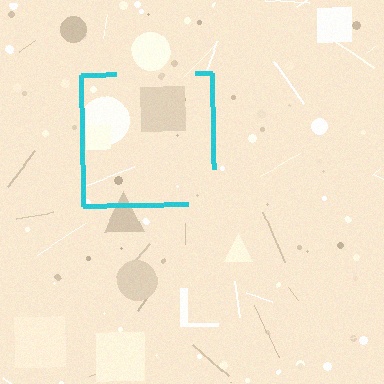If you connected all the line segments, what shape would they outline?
They would outline a square.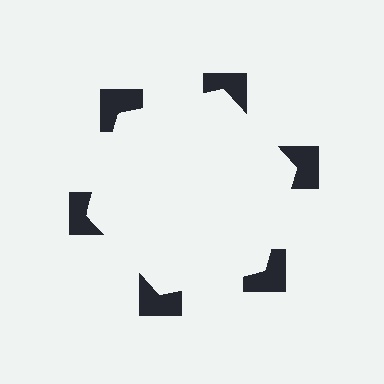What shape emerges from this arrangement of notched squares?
An illusory hexagon — its edges are inferred from the aligned wedge cuts in the notched squares, not physically drawn.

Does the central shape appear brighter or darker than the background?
It typically appears slightly brighter than the background, even though no actual brightness change is drawn.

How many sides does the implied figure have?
6 sides.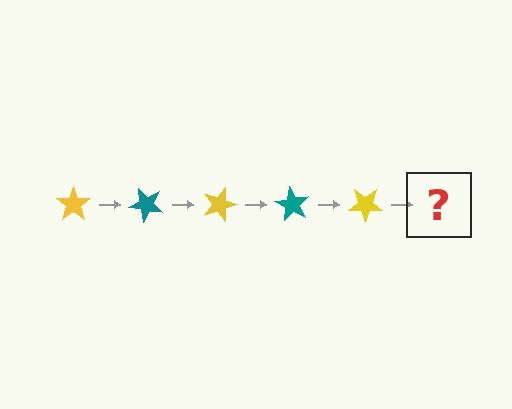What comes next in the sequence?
The next element should be a teal star, rotated 225 degrees from the start.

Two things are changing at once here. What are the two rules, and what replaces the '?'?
The two rules are that it rotates 45 degrees each step and the color cycles through yellow and teal. The '?' should be a teal star, rotated 225 degrees from the start.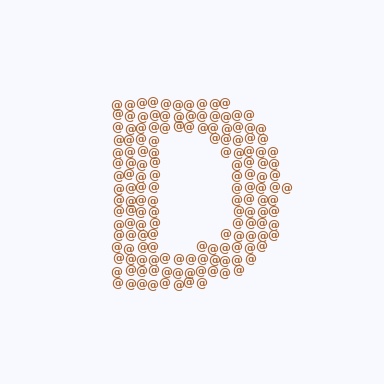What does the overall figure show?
The overall figure shows the letter D.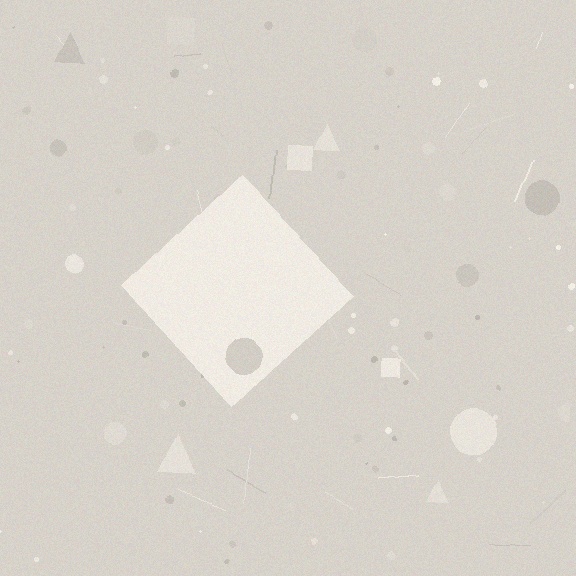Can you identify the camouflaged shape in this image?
The camouflaged shape is a diamond.